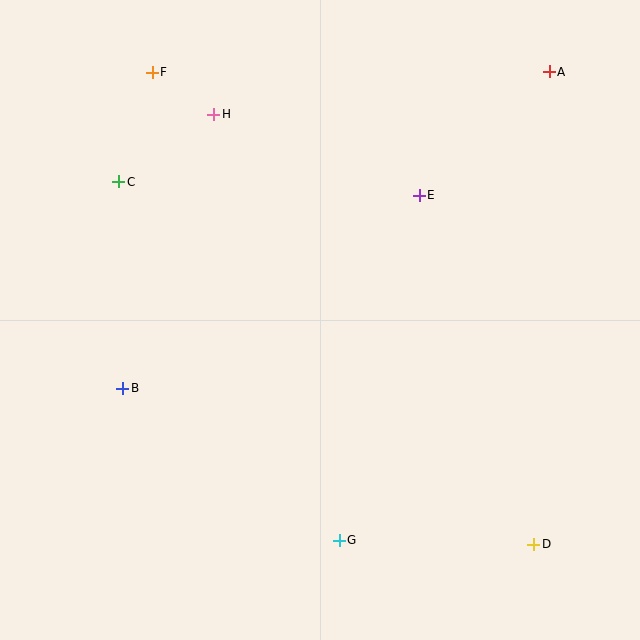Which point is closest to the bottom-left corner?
Point B is closest to the bottom-left corner.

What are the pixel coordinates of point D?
Point D is at (534, 544).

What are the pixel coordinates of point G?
Point G is at (339, 540).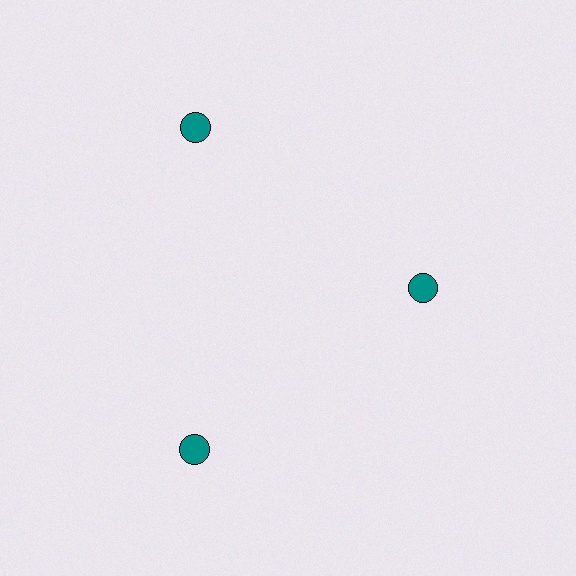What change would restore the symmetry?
The symmetry would be restored by moving it outward, back onto the ring so that all 3 circles sit at equal angles and equal distance from the center.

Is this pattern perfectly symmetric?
No. The 3 teal circles are arranged in a ring, but one element near the 3 o'clock position is pulled inward toward the center, breaking the 3-fold rotational symmetry.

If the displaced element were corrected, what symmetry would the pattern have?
It would have 3-fold rotational symmetry — the pattern would map onto itself every 120 degrees.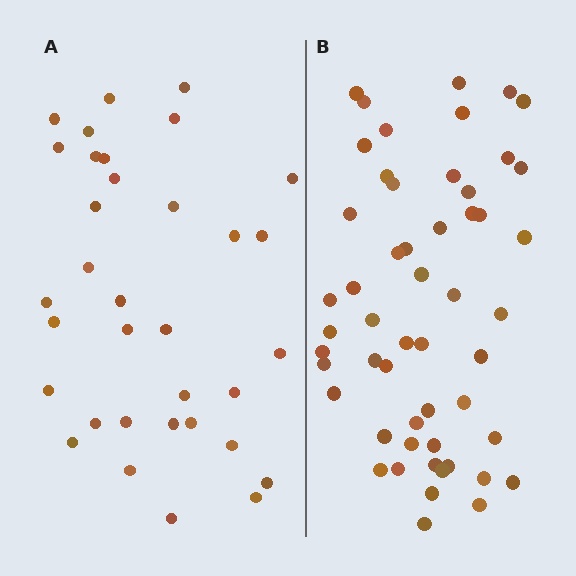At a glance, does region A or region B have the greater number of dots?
Region B (the right region) has more dots.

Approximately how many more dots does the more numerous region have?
Region B has approximately 20 more dots than region A.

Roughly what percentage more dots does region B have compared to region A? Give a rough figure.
About 55% more.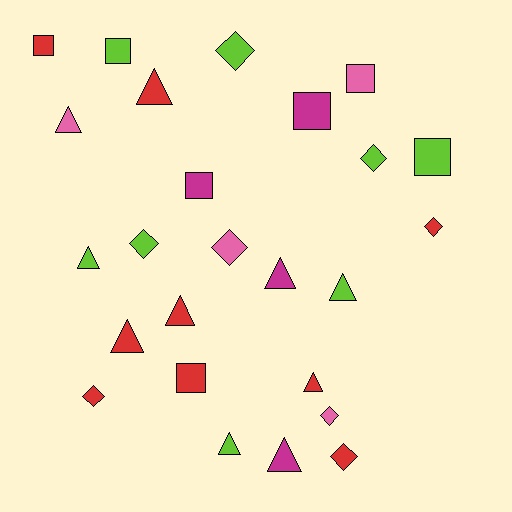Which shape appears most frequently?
Triangle, with 10 objects.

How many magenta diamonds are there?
There are no magenta diamonds.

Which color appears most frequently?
Red, with 9 objects.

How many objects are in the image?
There are 25 objects.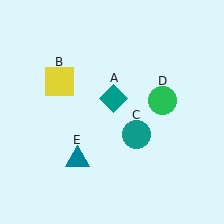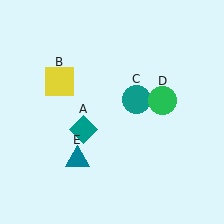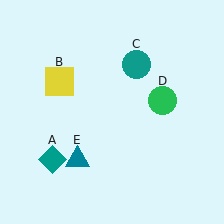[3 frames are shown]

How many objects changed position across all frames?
2 objects changed position: teal diamond (object A), teal circle (object C).